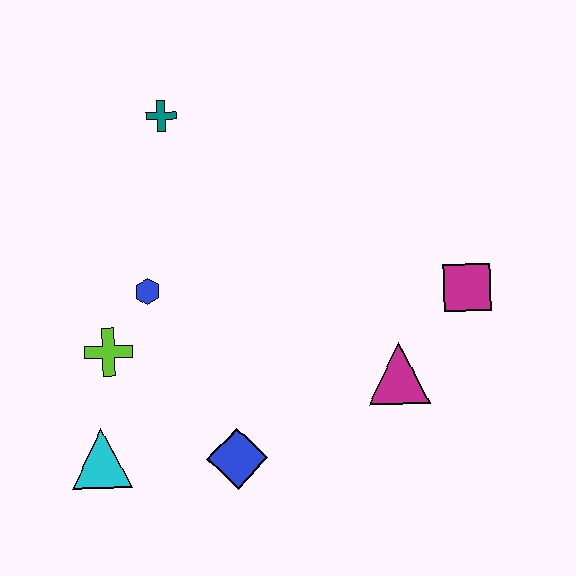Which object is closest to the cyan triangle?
The lime cross is closest to the cyan triangle.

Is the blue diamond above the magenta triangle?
No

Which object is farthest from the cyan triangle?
The magenta square is farthest from the cyan triangle.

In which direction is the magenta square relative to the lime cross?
The magenta square is to the right of the lime cross.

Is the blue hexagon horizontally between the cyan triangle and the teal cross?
Yes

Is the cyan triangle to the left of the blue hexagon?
Yes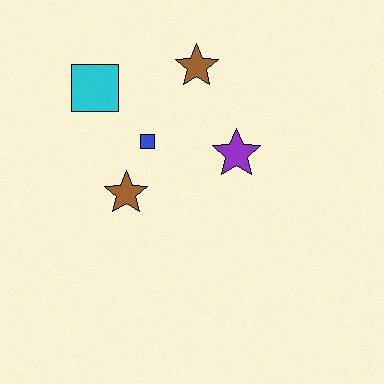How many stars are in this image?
There are 3 stars.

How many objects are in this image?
There are 5 objects.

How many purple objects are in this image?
There is 1 purple object.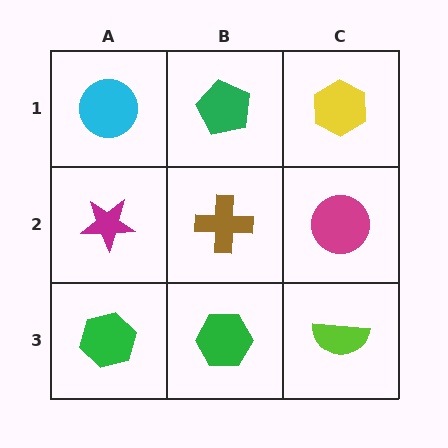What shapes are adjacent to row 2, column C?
A yellow hexagon (row 1, column C), a lime semicircle (row 3, column C), a brown cross (row 2, column B).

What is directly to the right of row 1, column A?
A green pentagon.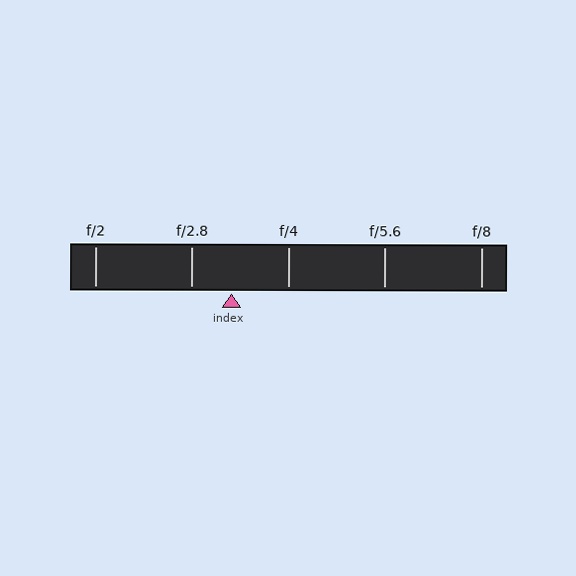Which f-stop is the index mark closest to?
The index mark is closest to f/2.8.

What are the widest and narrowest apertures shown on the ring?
The widest aperture shown is f/2 and the narrowest is f/8.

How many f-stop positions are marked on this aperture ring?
There are 5 f-stop positions marked.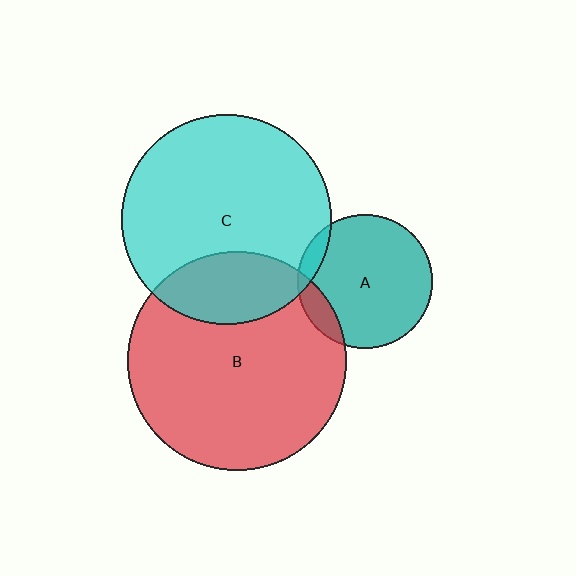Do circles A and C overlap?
Yes.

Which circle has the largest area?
Circle B (red).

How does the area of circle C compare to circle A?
Approximately 2.4 times.